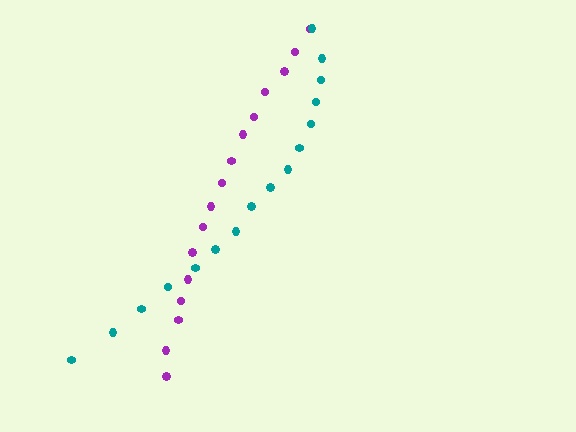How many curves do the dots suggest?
There are 2 distinct paths.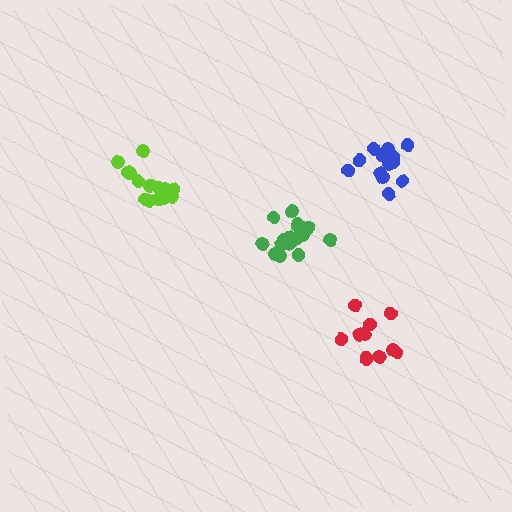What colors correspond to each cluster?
The clusters are colored: lime, red, green, blue.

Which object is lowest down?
The red cluster is bottommost.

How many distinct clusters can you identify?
There are 4 distinct clusters.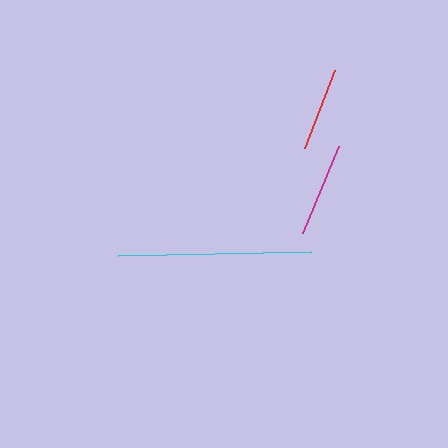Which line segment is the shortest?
The red line is the shortest at approximately 83 pixels.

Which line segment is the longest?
The cyan line is the longest at approximately 194 pixels.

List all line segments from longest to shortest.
From longest to shortest: cyan, magenta, red.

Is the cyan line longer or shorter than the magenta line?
The cyan line is longer than the magenta line.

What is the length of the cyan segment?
The cyan segment is approximately 194 pixels long.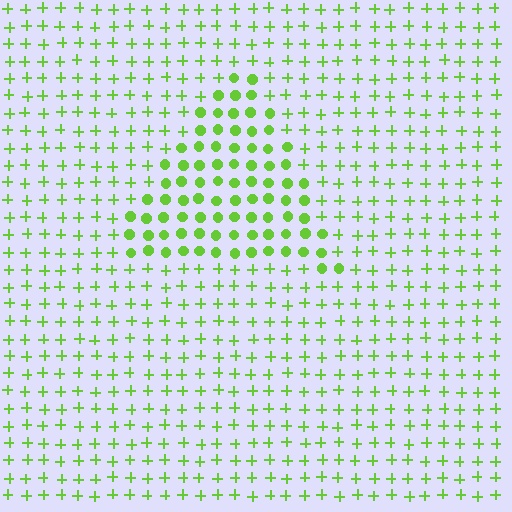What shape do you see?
I see a triangle.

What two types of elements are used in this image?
The image uses circles inside the triangle region and plus signs outside it.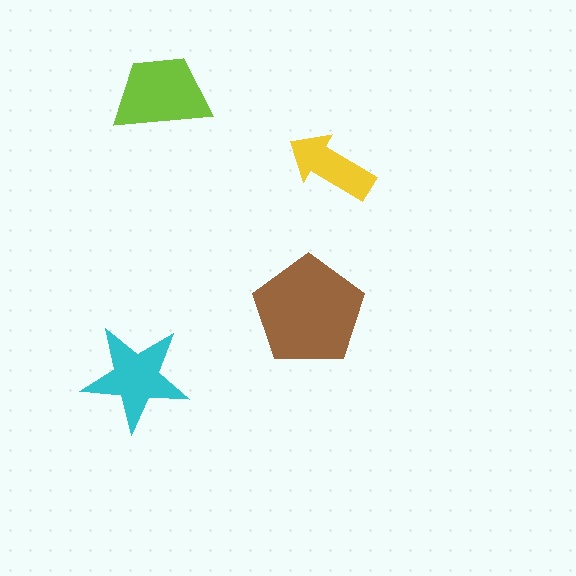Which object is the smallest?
The yellow arrow.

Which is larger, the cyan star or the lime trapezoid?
The lime trapezoid.